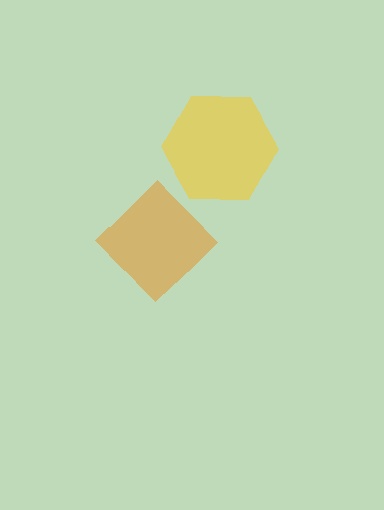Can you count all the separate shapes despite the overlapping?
Yes, there are 2 separate shapes.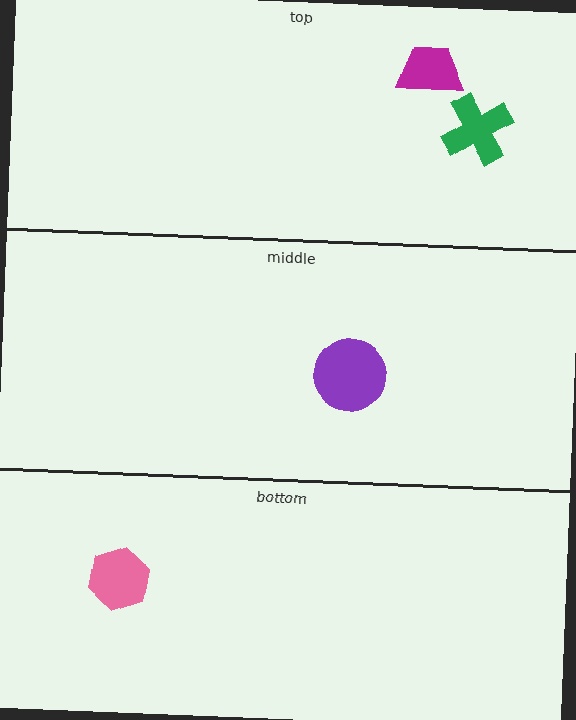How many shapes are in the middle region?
1.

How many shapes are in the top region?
2.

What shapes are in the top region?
The magenta trapezoid, the green cross.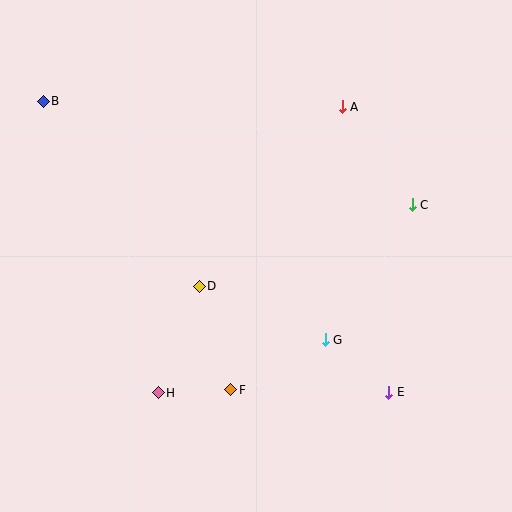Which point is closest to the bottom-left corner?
Point H is closest to the bottom-left corner.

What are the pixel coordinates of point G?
Point G is at (325, 340).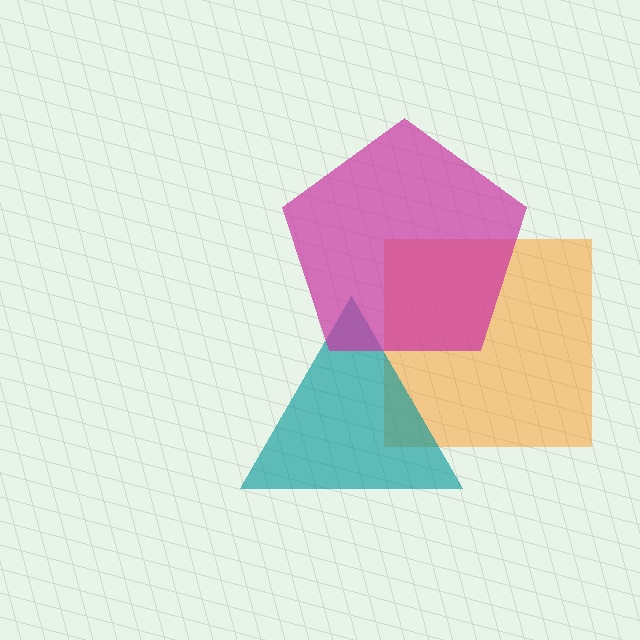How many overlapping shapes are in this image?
There are 3 overlapping shapes in the image.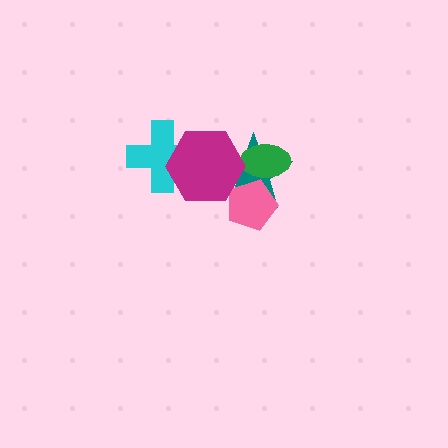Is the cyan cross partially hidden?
Yes, it is partially covered by another shape.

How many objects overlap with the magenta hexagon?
2 objects overlap with the magenta hexagon.